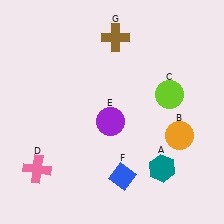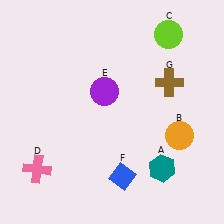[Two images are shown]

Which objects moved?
The objects that moved are: the lime circle (C), the purple circle (E), the brown cross (G).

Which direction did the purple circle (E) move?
The purple circle (E) moved up.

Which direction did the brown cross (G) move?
The brown cross (G) moved right.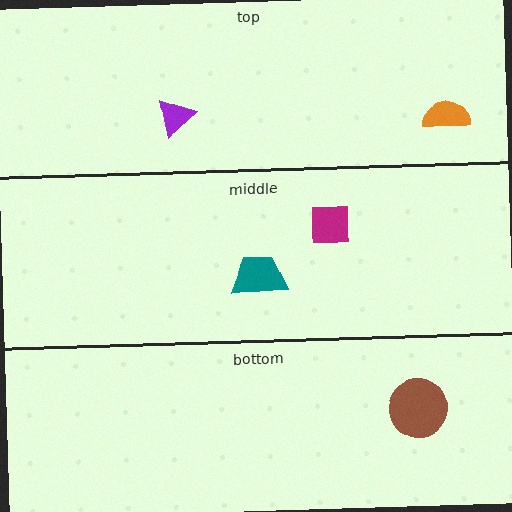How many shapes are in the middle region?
2.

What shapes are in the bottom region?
The brown circle.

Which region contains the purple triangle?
The top region.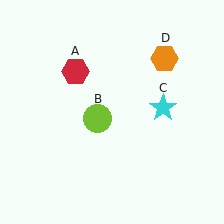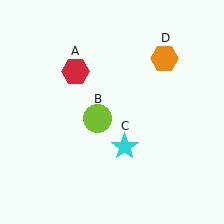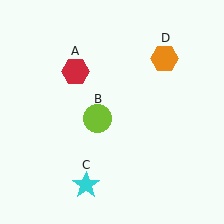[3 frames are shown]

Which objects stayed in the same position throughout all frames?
Red hexagon (object A) and lime circle (object B) and orange hexagon (object D) remained stationary.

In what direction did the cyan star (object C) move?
The cyan star (object C) moved down and to the left.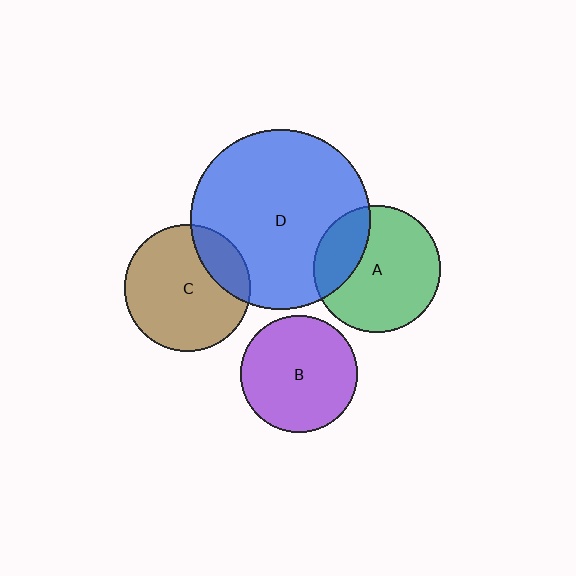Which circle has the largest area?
Circle D (blue).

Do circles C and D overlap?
Yes.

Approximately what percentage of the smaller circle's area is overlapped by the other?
Approximately 20%.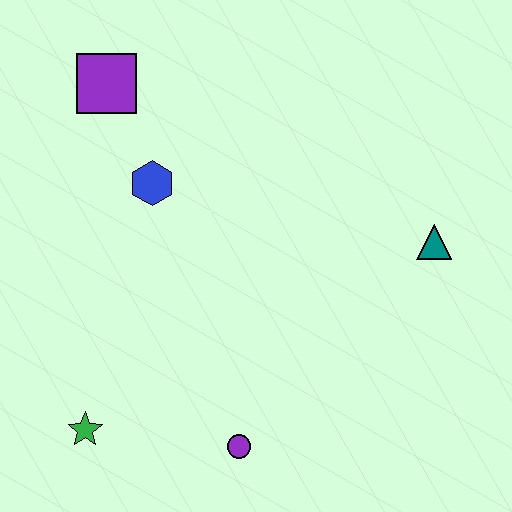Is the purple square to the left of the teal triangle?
Yes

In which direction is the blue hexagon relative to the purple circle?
The blue hexagon is above the purple circle.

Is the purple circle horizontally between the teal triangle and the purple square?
Yes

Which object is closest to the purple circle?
The green star is closest to the purple circle.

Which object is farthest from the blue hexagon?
The teal triangle is farthest from the blue hexagon.